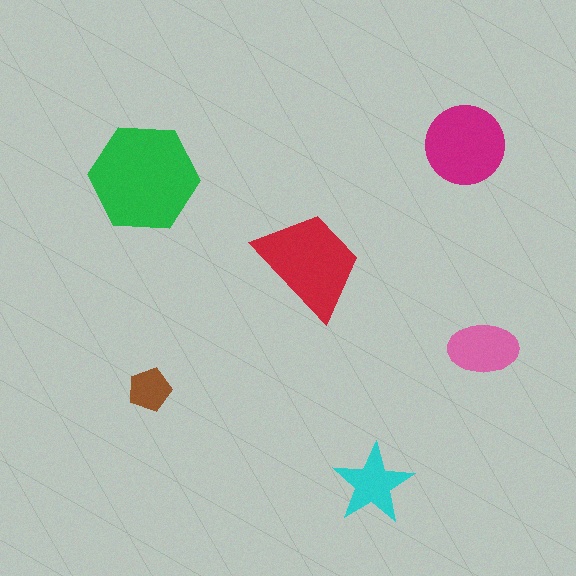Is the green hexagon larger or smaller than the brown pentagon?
Larger.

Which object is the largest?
The green hexagon.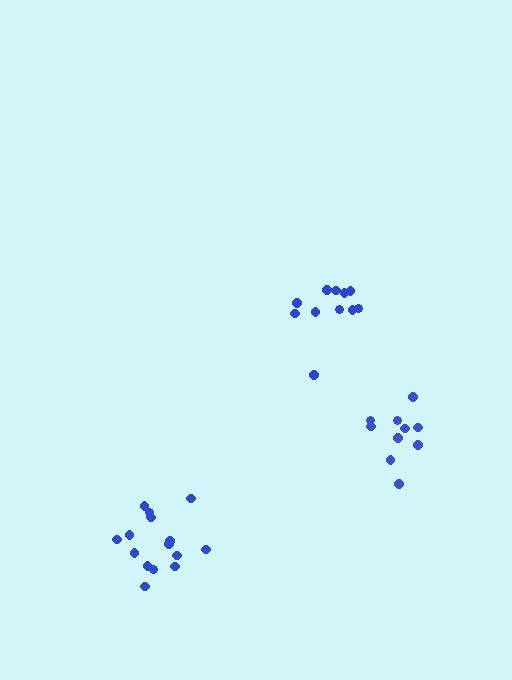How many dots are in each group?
Group 1: 11 dots, Group 2: 15 dots, Group 3: 10 dots (36 total).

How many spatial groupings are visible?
There are 3 spatial groupings.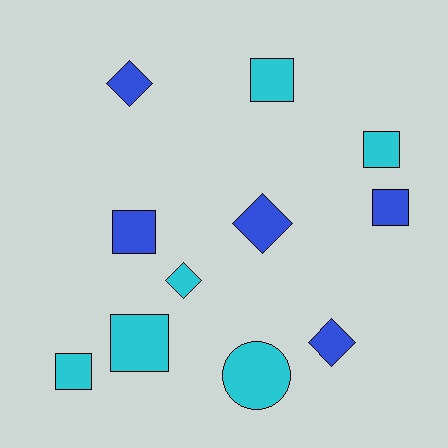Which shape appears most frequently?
Square, with 6 objects.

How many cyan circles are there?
There is 1 cyan circle.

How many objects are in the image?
There are 11 objects.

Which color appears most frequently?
Cyan, with 6 objects.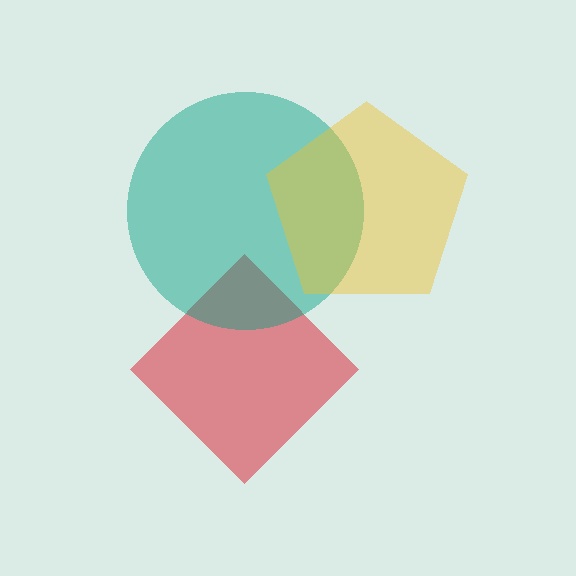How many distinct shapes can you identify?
There are 3 distinct shapes: a red diamond, a teal circle, a yellow pentagon.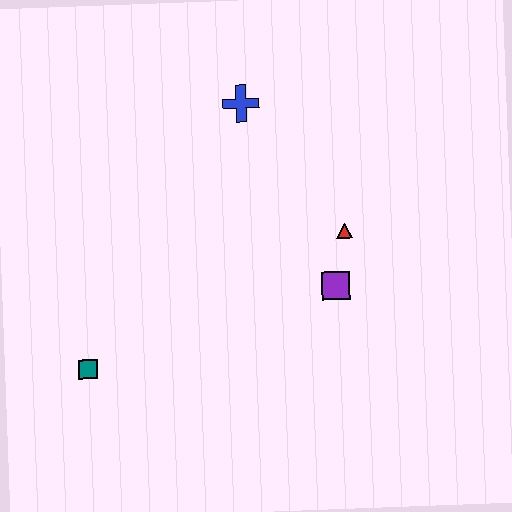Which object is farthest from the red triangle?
The teal square is farthest from the red triangle.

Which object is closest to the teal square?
The purple square is closest to the teal square.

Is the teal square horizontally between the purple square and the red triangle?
No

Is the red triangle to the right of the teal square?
Yes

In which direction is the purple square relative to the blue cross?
The purple square is below the blue cross.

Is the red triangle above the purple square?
Yes